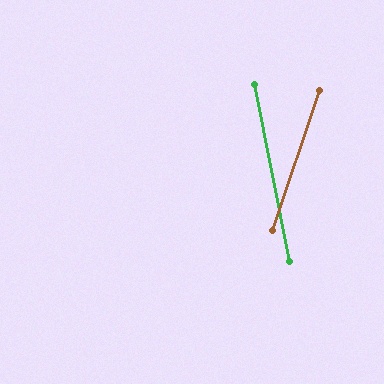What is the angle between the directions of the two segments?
Approximately 30 degrees.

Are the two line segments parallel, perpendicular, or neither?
Neither parallel nor perpendicular — they differ by about 30°.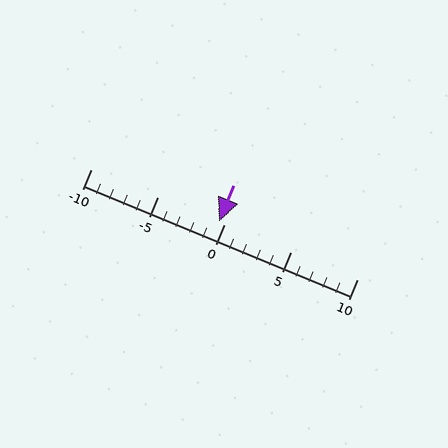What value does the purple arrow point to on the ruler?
The purple arrow points to approximately 0.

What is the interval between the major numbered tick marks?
The major tick marks are spaced 5 units apart.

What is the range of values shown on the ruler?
The ruler shows values from -10 to 10.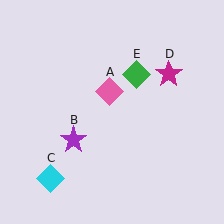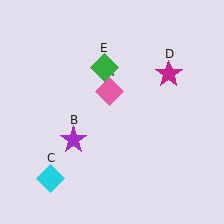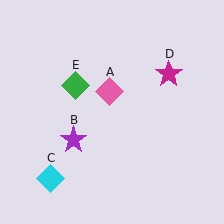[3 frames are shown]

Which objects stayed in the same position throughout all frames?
Pink diamond (object A) and purple star (object B) and cyan diamond (object C) and magenta star (object D) remained stationary.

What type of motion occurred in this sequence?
The green diamond (object E) rotated counterclockwise around the center of the scene.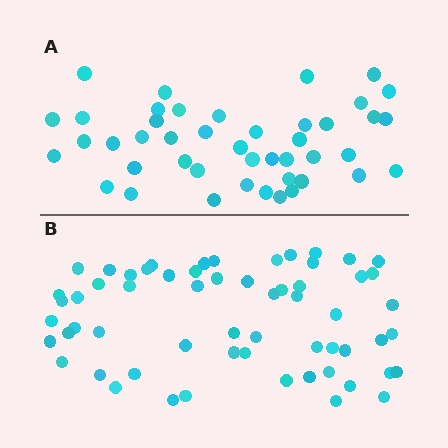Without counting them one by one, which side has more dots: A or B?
Region B (the bottom region) has more dots.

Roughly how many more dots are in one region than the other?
Region B has approximately 15 more dots than region A.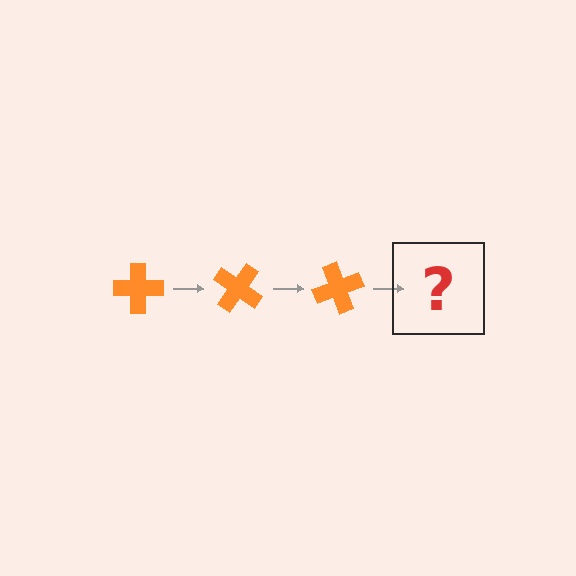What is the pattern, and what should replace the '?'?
The pattern is that the cross rotates 35 degrees each step. The '?' should be an orange cross rotated 105 degrees.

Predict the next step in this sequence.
The next step is an orange cross rotated 105 degrees.